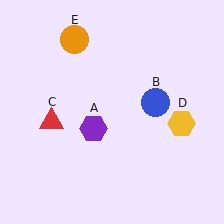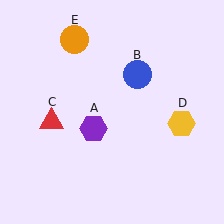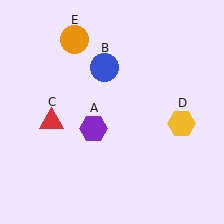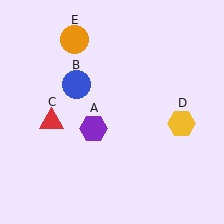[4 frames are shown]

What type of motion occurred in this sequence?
The blue circle (object B) rotated counterclockwise around the center of the scene.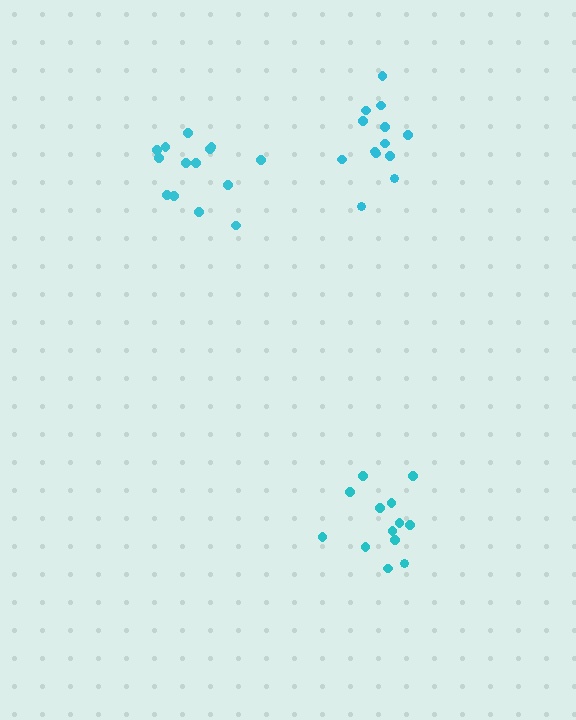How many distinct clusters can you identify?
There are 3 distinct clusters.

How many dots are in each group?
Group 1: 13 dots, Group 2: 13 dots, Group 3: 14 dots (40 total).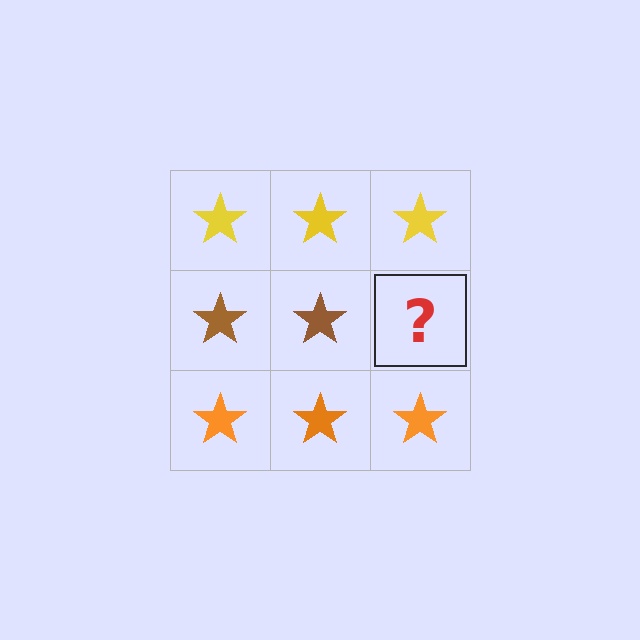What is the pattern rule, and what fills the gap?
The rule is that each row has a consistent color. The gap should be filled with a brown star.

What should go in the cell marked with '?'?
The missing cell should contain a brown star.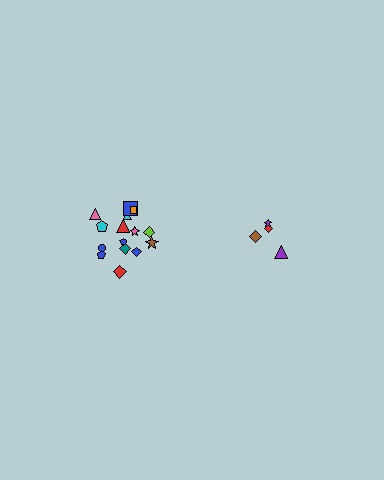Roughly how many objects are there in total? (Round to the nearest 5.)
Roughly 20 objects in total.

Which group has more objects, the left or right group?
The left group.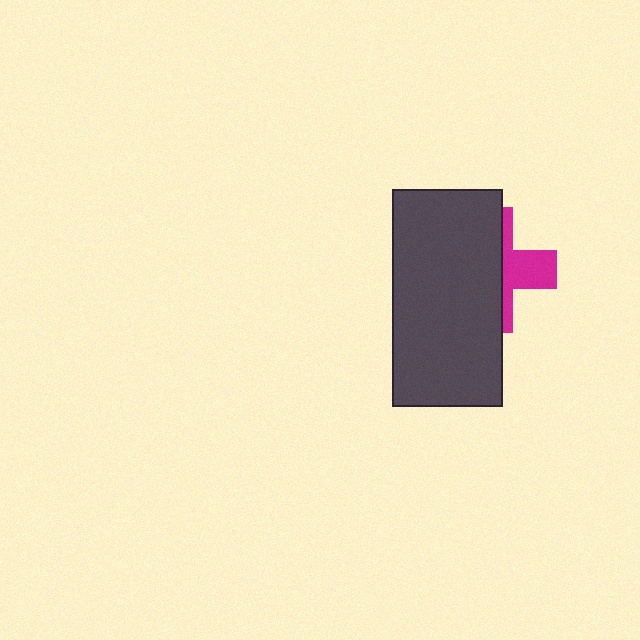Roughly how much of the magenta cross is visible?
A small part of it is visible (roughly 36%).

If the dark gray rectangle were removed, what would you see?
You would see the complete magenta cross.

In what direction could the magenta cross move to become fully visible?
The magenta cross could move right. That would shift it out from behind the dark gray rectangle entirely.